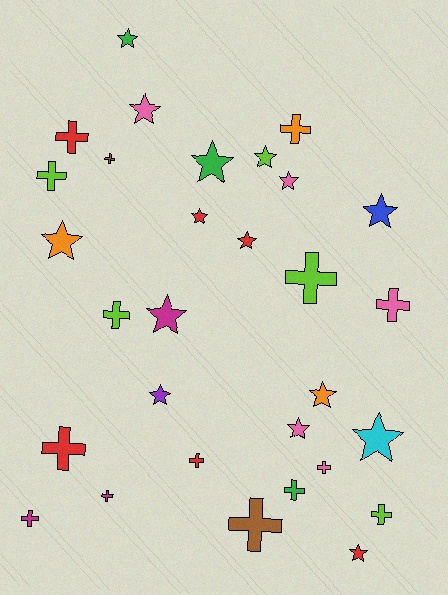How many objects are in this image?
There are 30 objects.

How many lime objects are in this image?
There are 5 lime objects.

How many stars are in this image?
There are 15 stars.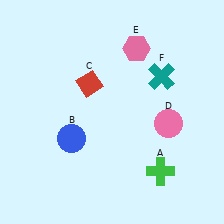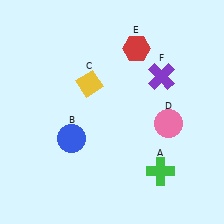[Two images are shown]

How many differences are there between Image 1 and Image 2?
There are 3 differences between the two images.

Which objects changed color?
C changed from red to yellow. E changed from pink to red. F changed from teal to purple.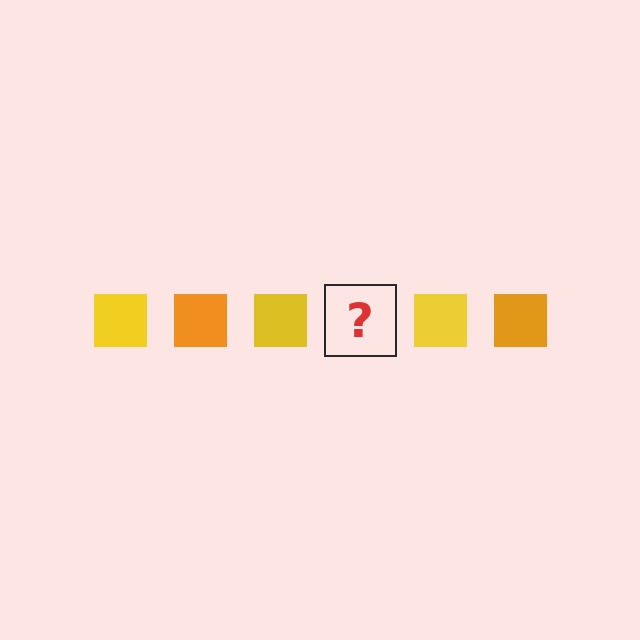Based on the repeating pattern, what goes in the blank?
The blank should be an orange square.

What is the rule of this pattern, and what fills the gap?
The rule is that the pattern cycles through yellow, orange squares. The gap should be filled with an orange square.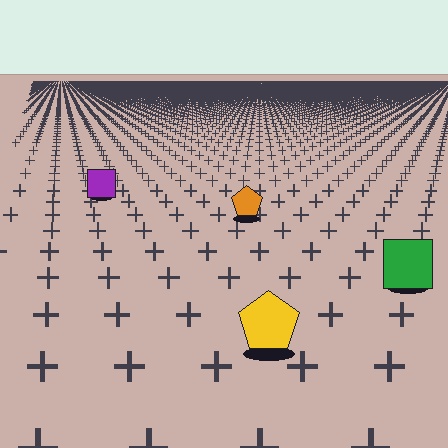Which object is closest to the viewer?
The yellow pentagon is closest. The texture marks near it are larger and more spread out.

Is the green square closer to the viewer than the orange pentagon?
Yes. The green square is closer — you can tell from the texture gradient: the ground texture is coarser near it.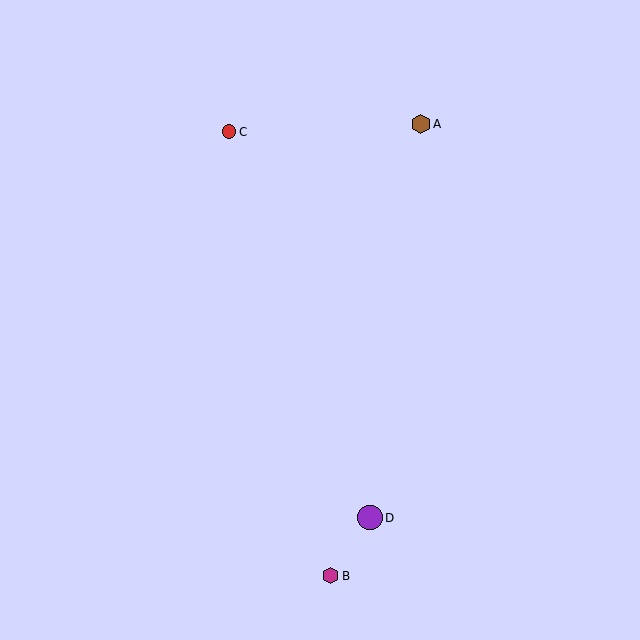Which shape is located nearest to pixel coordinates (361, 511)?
The purple circle (labeled D) at (370, 518) is nearest to that location.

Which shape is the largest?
The purple circle (labeled D) is the largest.